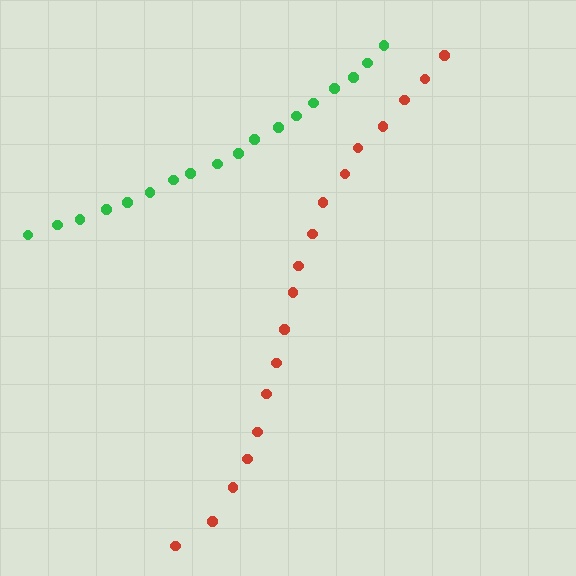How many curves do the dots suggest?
There are 2 distinct paths.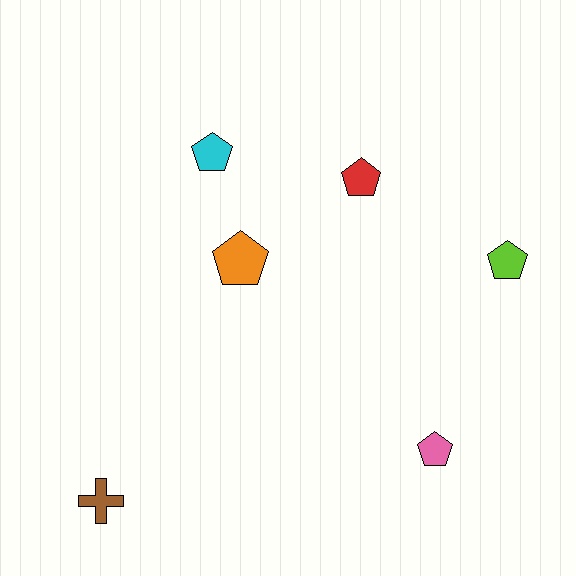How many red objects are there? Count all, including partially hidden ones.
There is 1 red object.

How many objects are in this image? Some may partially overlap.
There are 6 objects.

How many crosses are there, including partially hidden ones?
There is 1 cross.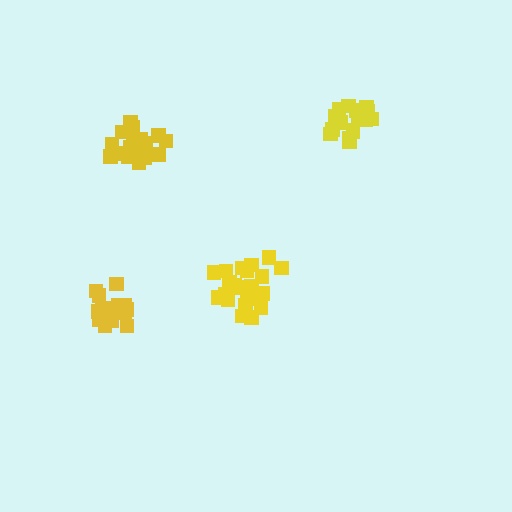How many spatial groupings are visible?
There are 4 spatial groupings.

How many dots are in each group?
Group 1: 21 dots, Group 2: 17 dots, Group 3: 18 dots, Group 4: 21 dots (77 total).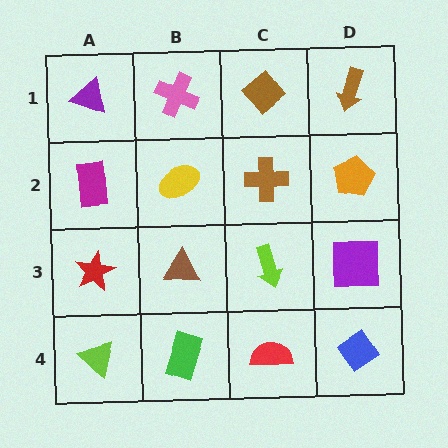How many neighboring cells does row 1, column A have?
2.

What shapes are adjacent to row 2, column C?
A brown diamond (row 1, column C), a lime arrow (row 3, column C), a yellow ellipse (row 2, column B), an orange pentagon (row 2, column D).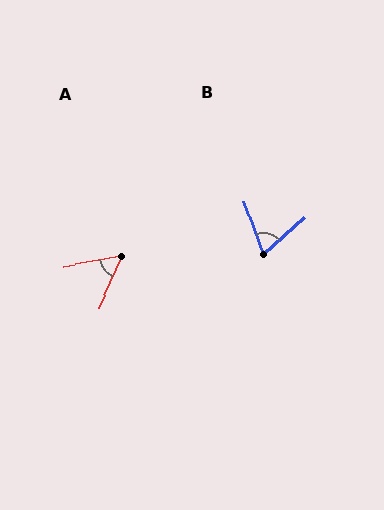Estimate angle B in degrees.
Approximately 68 degrees.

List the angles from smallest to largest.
A (55°), B (68°).